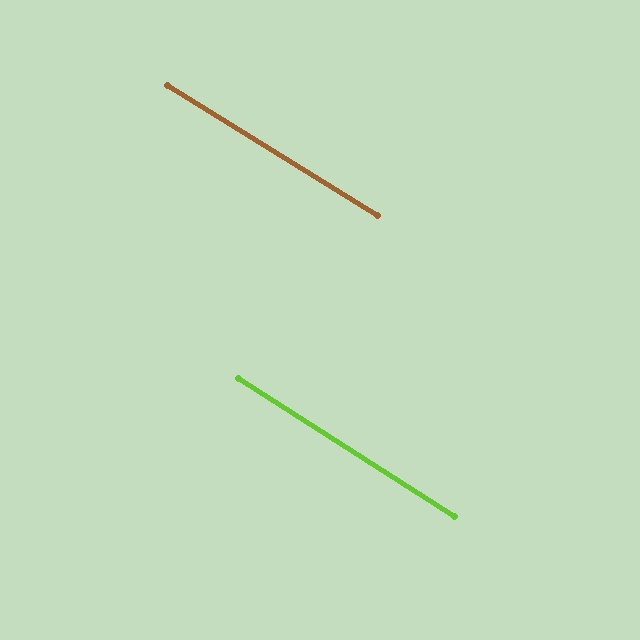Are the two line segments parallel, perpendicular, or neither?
Parallel — their directions differ by only 0.8°.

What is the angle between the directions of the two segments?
Approximately 1 degree.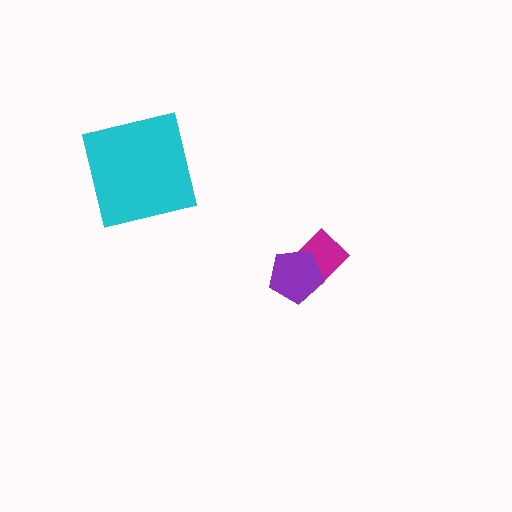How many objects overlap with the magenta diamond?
1 object overlaps with the magenta diamond.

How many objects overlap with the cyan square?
0 objects overlap with the cyan square.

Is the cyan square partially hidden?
No, no other shape covers it.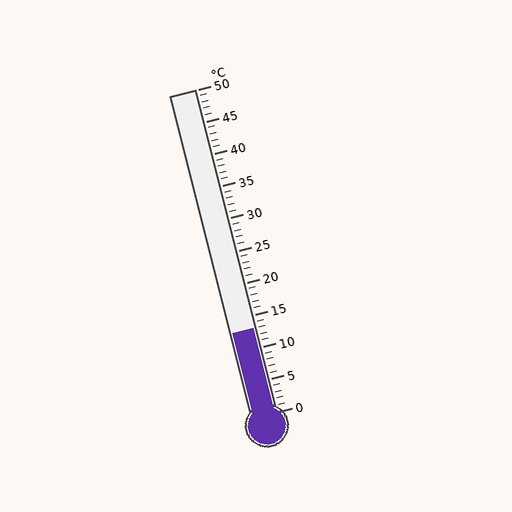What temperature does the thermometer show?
The thermometer shows approximately 13°C.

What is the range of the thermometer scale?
The thermometer scale ranges from 0°C to 50°C.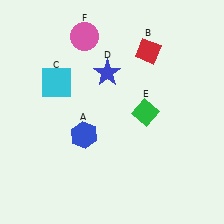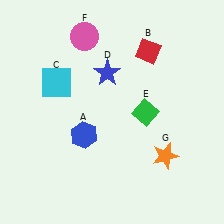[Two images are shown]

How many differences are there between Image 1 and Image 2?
There is 1 difference between the two images.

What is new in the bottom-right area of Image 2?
An orange star (G) was added in the bottom-right area of Image 2.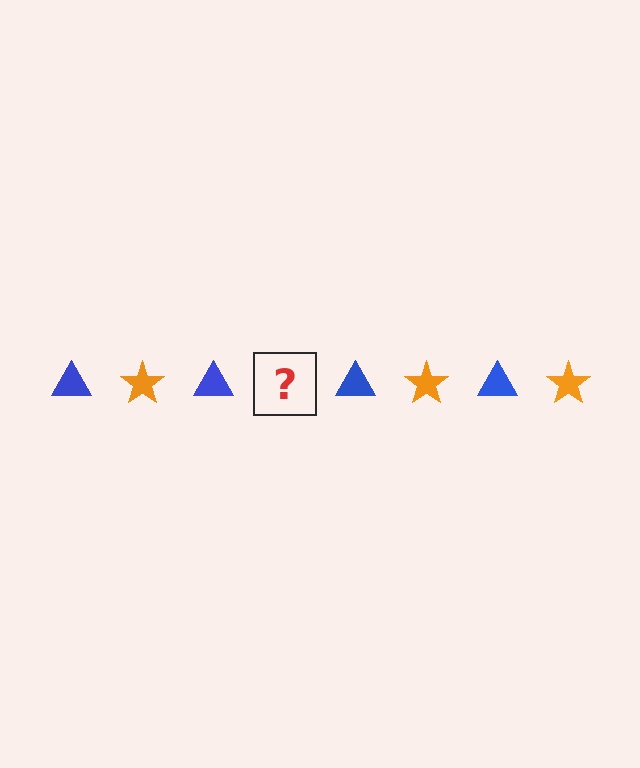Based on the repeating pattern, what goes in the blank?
The blank should be an orange star.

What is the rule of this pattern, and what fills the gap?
The rule is that the pattern alternates between blue triangle and orange star. The gap should be filled with an orange star.